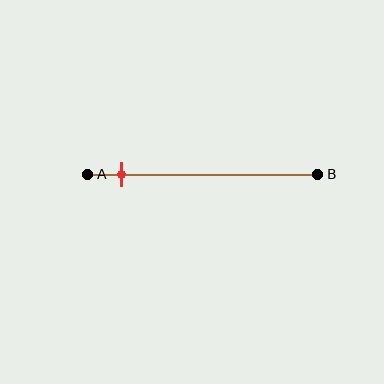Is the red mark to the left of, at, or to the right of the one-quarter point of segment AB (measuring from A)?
The red mark is to the left of the one-quarter point of segment AB.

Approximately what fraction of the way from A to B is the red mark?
The red mark is approximately 15% of the way from A to B.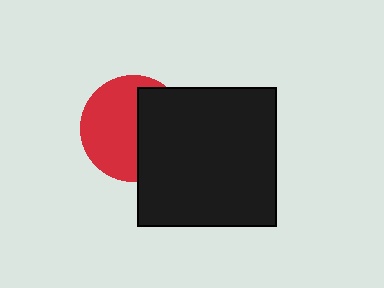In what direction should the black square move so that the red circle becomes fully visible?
The black square should move right. That is the shortest direction to clear the overlap and leave the red circle fully visible.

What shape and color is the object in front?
The object in front is a black square.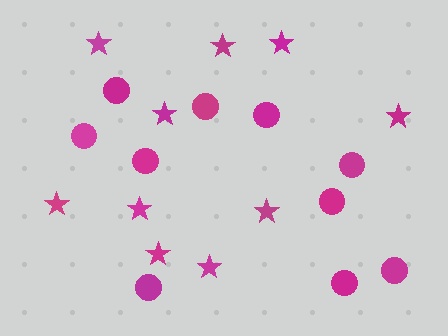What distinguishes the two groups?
There are 2 groups: one group of stars (10) and one group of circles (10).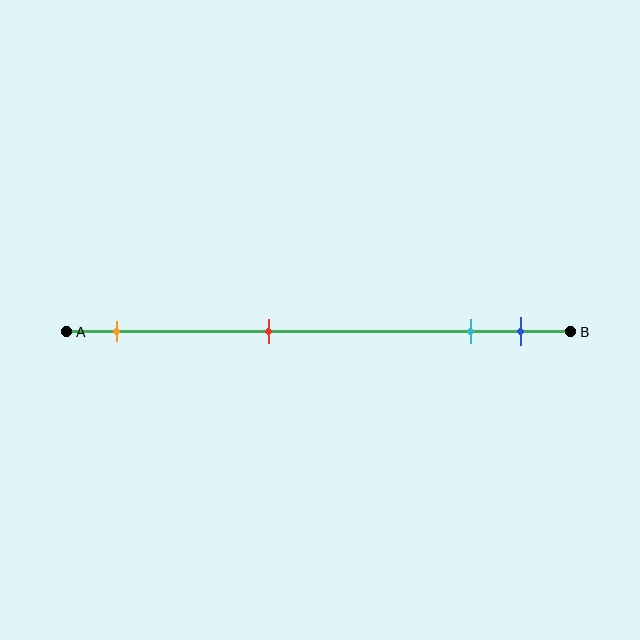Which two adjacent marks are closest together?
The cyan and blue marks are the closest adjacent pair.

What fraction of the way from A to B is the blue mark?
The blue mark is approximately 90% (0.9) of the way from A to B.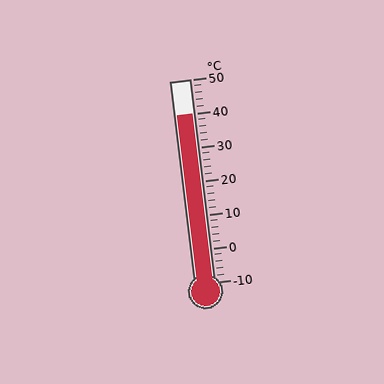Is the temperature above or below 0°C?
The temperature is above 0°C.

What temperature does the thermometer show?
The thermometer shows approximately 40°C.